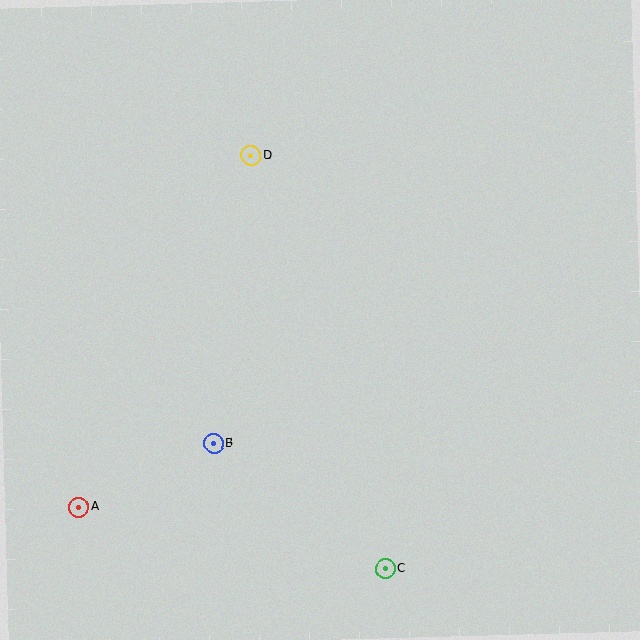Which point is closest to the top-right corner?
Point D is closest to the top-right corner.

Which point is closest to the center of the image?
Point B at (214, 443) is closest to the center.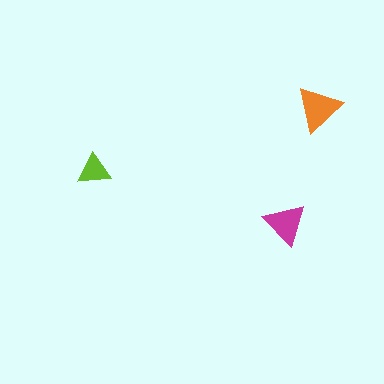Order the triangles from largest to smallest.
the orange one, the magenta one, the lime one.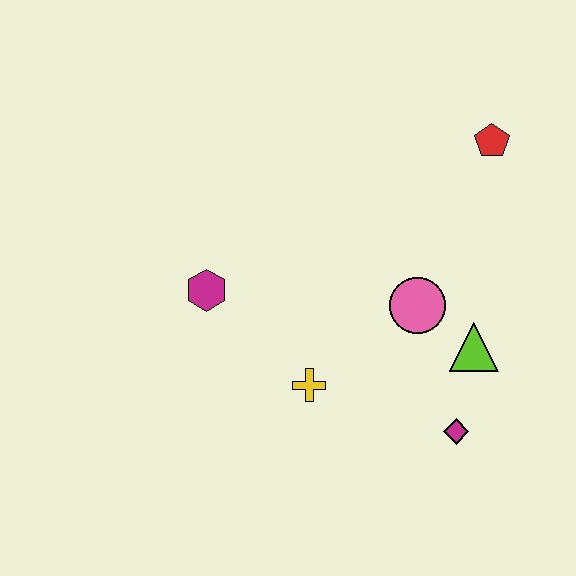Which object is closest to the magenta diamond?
The lime triangle is closest to the magenta diamond.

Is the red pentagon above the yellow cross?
Yes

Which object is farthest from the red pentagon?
The magenta hexagon is farthest from the red pentagon.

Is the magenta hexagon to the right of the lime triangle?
No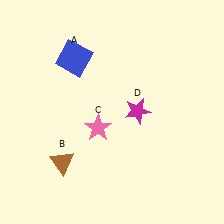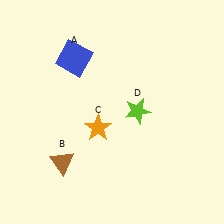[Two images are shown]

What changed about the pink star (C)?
In Image 1, C is pink. In Image 2, it changed to orange.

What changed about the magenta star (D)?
In Image 1, D is magenta. In Image 2, it changed to lime.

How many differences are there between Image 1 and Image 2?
There are 2 differences between the two images.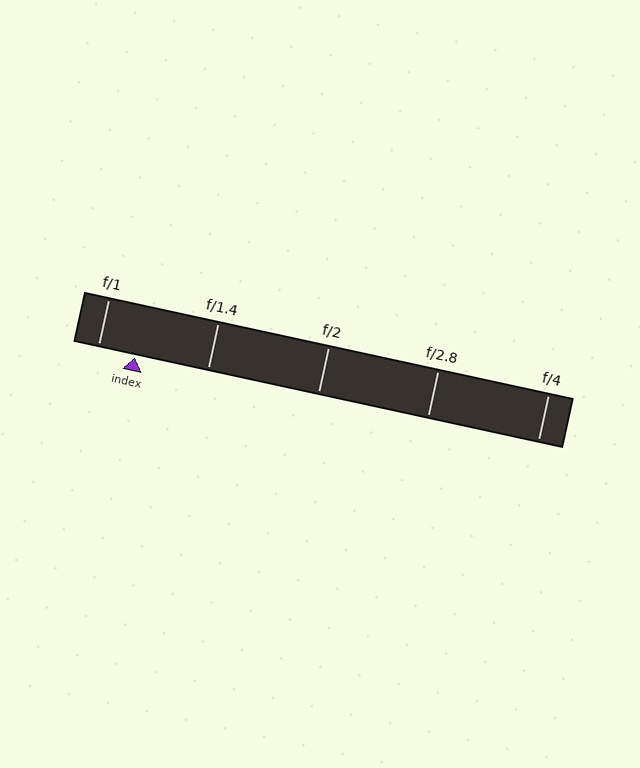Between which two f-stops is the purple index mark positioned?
The index mark is between f/1 and f/1.4.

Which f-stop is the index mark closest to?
The index mark is closest to f/1.